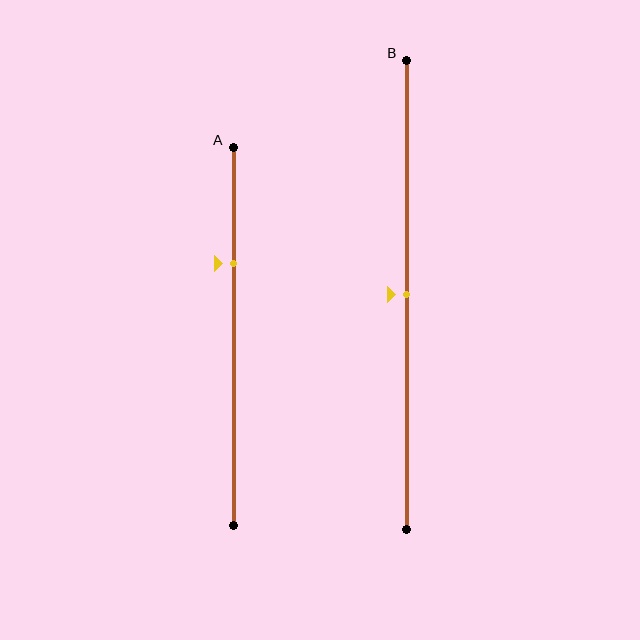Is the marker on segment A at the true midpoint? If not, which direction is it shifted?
No, the marker on segment A is shifted upward by about 19% of the segment length.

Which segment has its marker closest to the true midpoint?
Segment B has its marker closest to the true midpoint.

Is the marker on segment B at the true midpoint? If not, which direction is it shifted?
Yes, the marker on segment B is at the true midpoint.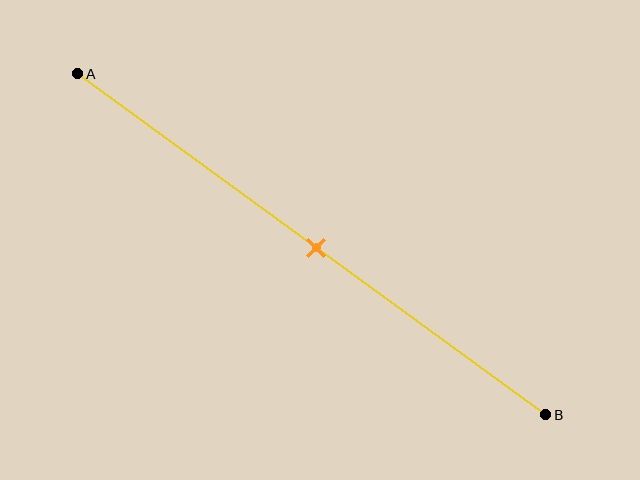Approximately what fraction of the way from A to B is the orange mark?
The orange mark is approximately 50% of the way from A to B.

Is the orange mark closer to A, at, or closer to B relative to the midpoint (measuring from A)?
The orange mark is approximately at the midpoint of segment AB.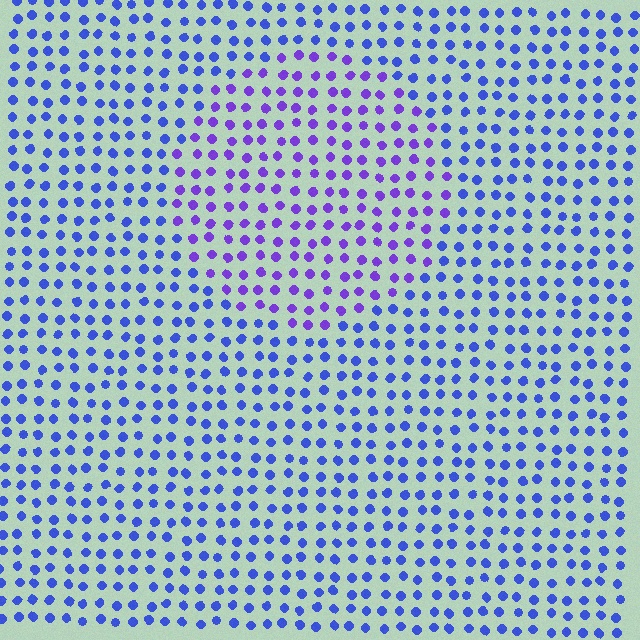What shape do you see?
I see a circle.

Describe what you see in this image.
The image is filled with small blue elements in a uniform arrangement. A circle-shaped region is visible where the elements are tinted to a slightly different hue, forming a subtle color boundary.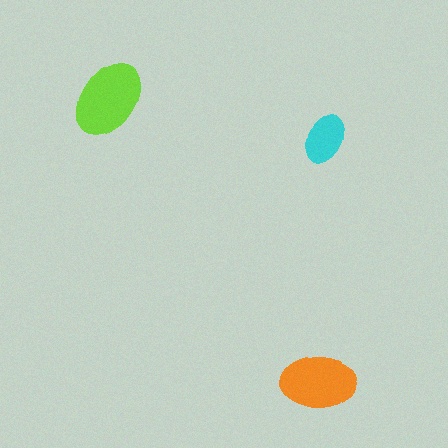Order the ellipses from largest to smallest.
the lime one, the orange one, the cyan one.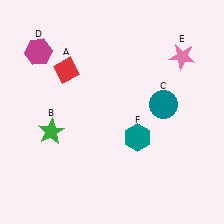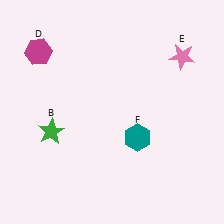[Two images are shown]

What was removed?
The teal circle (C), the red diamond (A) were removed in Image 2.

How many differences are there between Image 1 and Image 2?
There are 2 differences between the two images.